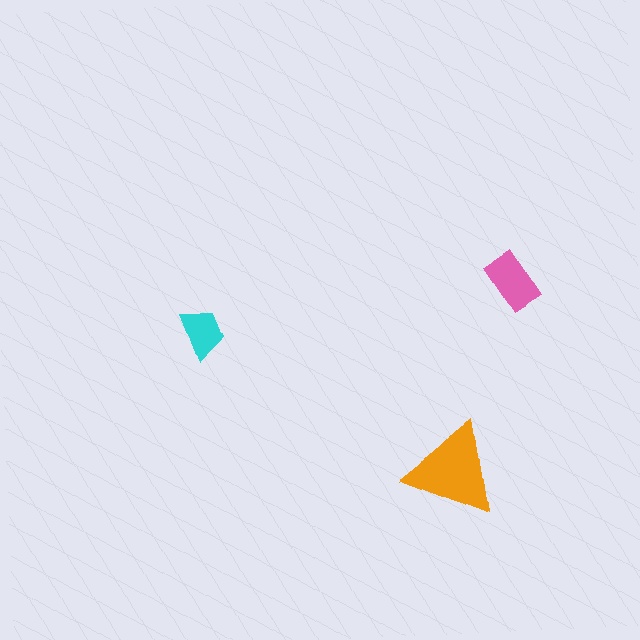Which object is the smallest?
The cyan trapezoid.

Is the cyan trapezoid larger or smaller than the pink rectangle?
Smaller.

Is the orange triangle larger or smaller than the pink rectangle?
Larger.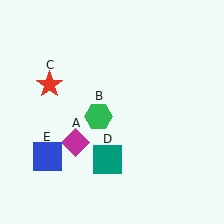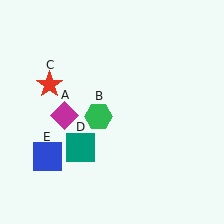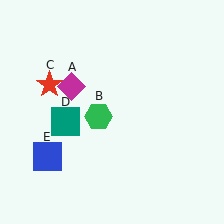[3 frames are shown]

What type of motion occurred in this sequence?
The magenta diamond (object A), teal square (object D) rotated clockwise around the center of the scene.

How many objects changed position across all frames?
2 objects changed position: magenta diamond (object A), teal square (object D).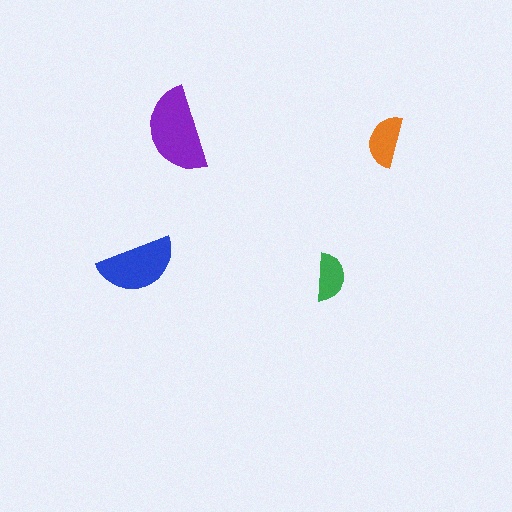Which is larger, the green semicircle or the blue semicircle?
The blue one.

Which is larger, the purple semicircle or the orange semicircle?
The purple one.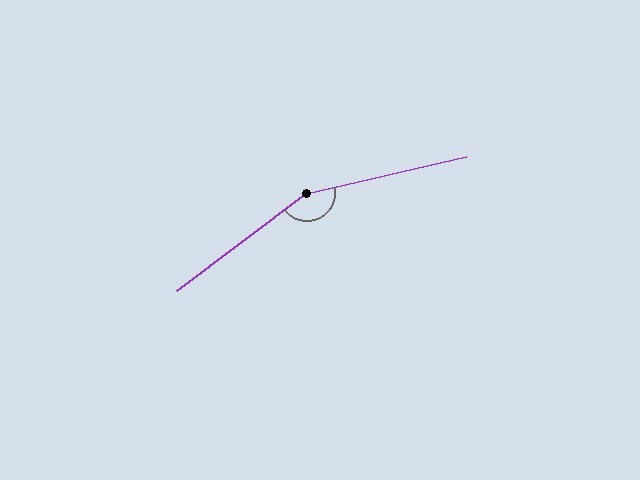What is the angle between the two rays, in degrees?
Approximately 156 degrees.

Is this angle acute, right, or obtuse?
It is obtuse.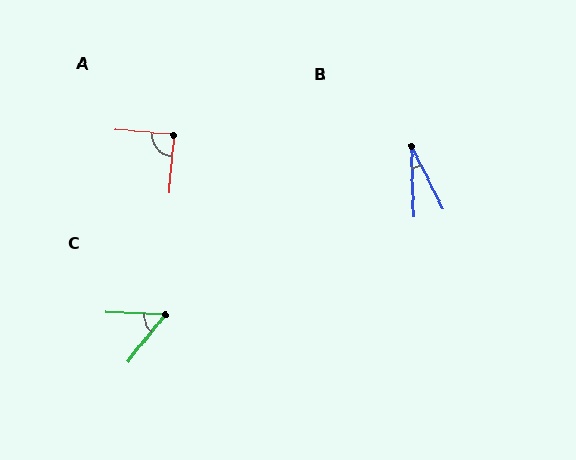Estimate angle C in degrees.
Approximately 54 degrees.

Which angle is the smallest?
B, at approximately 25 degrees.